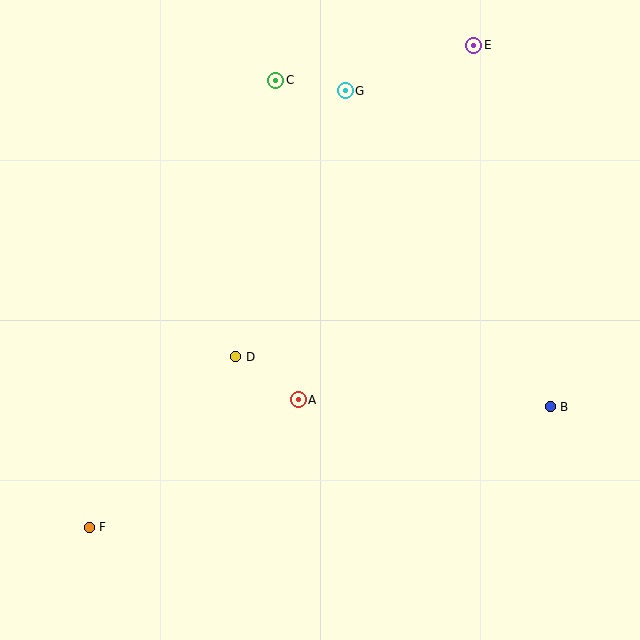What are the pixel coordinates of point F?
Point F is at (89, 527).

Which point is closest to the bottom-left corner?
Point F is closest to the bottom-left corner.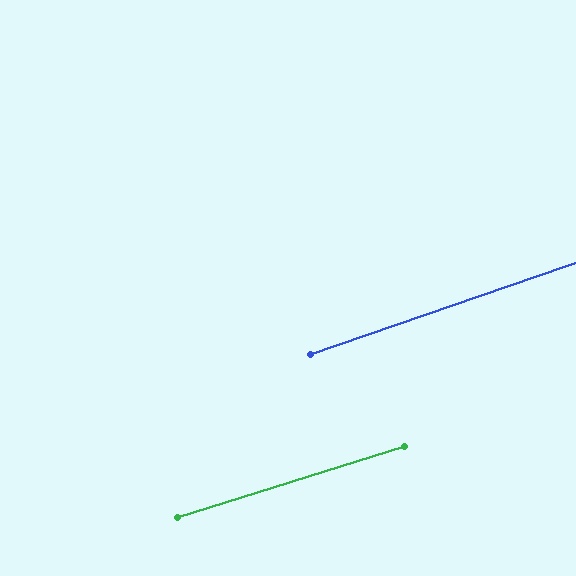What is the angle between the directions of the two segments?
Approximately 2 degrees.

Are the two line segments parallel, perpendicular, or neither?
Parallel — their directions differ by only 1.6°.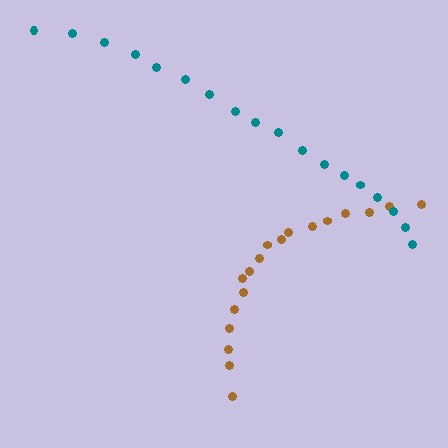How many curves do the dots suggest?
There are 2 distinct paths.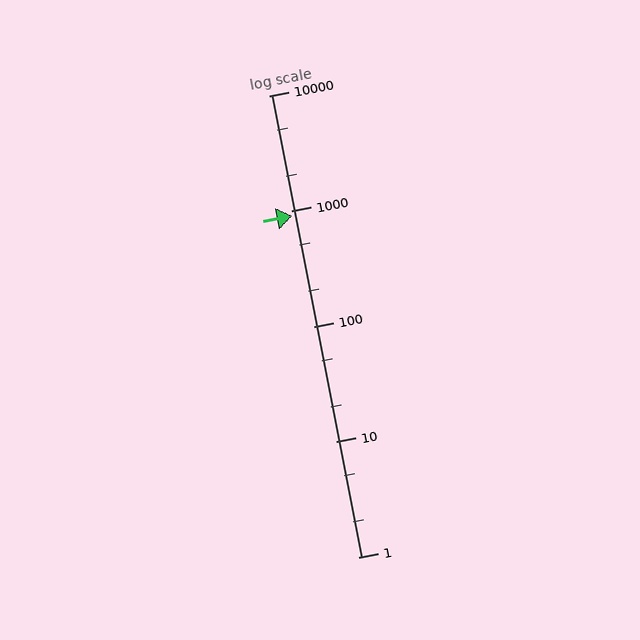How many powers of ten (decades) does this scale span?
The scale spans 4 decades, from 1 to 10000.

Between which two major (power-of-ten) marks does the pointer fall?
The pointer is between 100 and 1000.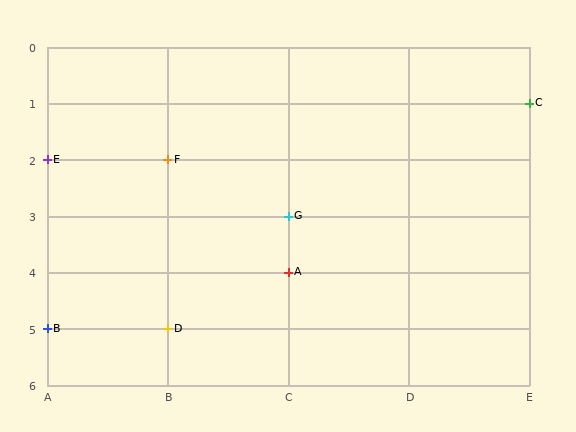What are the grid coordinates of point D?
Point D is at grid coordinates (B, 5).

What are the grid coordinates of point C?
Point C is at grid coordinates (E, 1).